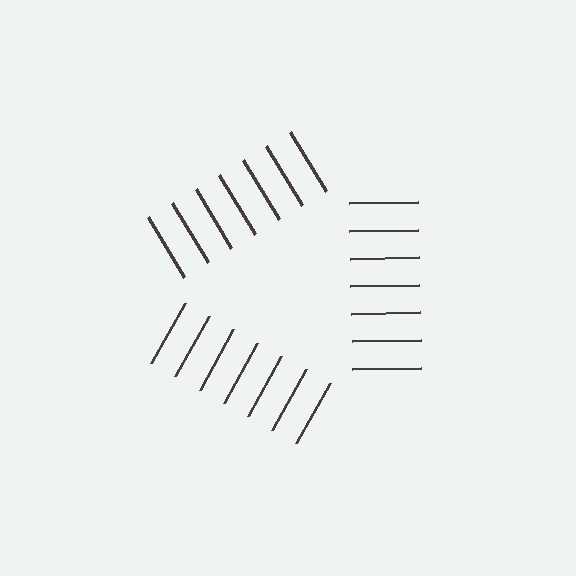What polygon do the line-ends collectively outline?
An illusory triangle — the line segments terminate on its edges but no continuous stroke is drawn.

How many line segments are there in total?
21 — 7 along each of the 3 edges.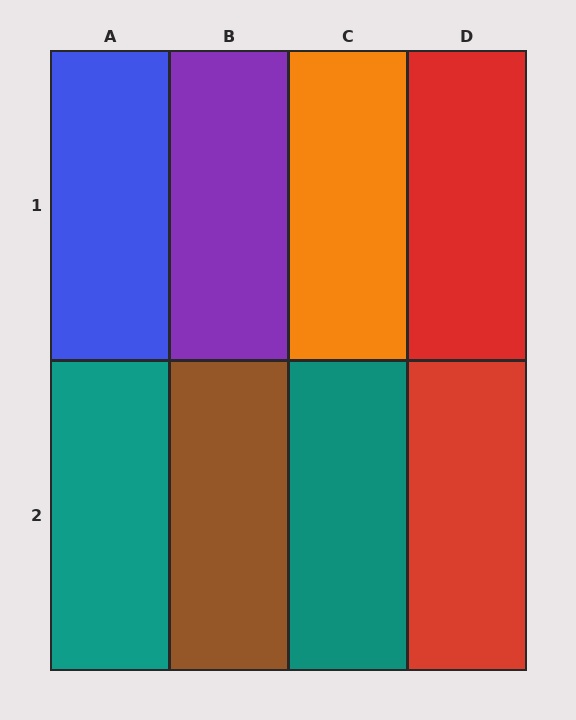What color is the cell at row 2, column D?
Red.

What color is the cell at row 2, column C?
Teal.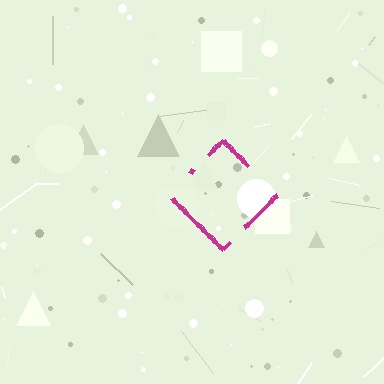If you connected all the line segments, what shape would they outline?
They would outline a diamond.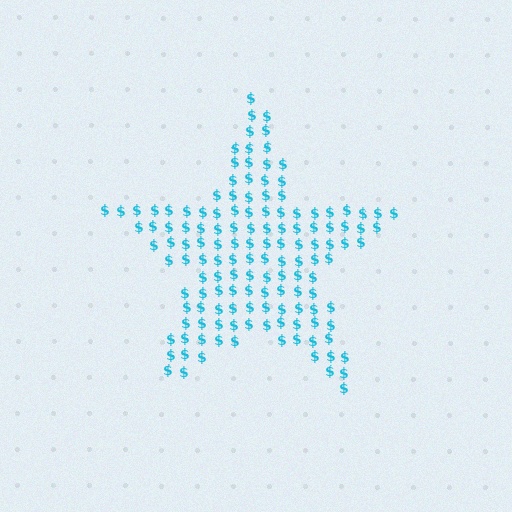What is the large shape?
The large shape is a star.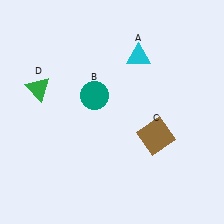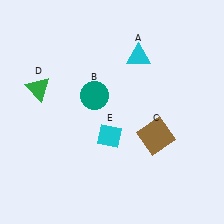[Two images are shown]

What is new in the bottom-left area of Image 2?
A cyan diamond (E) was added in the bottom-left area of Image 2.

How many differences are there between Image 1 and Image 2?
There is 1 difference between the two images.